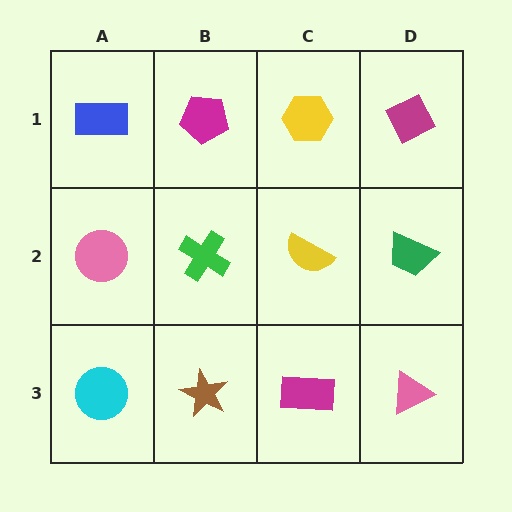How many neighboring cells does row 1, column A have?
2.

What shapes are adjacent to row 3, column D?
A green trapezoid (row 2, column D), a magenta rectangle (row 3, column C).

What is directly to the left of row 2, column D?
A yellow semicircle.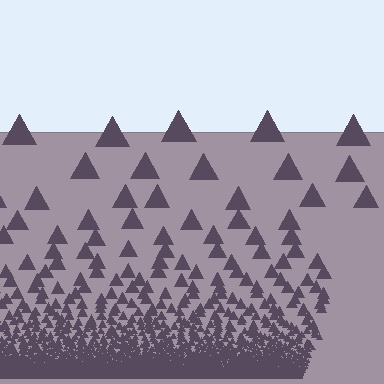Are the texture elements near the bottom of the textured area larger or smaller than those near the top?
Smaller. The gradient is inverted — elements near the bottom are smaller and denser.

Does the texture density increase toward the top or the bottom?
Density increases toward the bottom.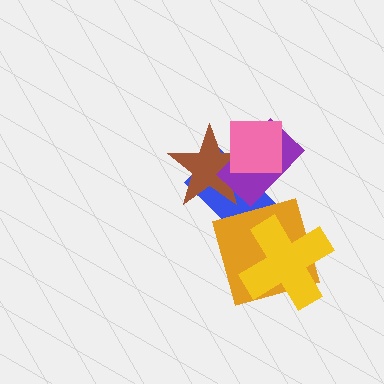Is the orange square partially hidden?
Yes, it is partially covered by another shape.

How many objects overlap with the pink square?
3 objects overlap with the pink square.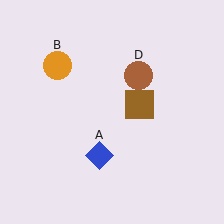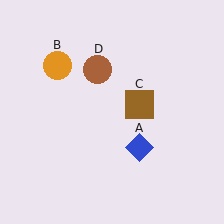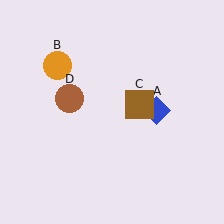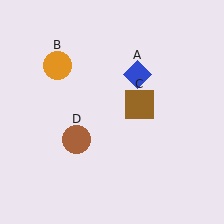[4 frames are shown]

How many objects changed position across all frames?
2 objects changed position: blue diamond (object A), brown circle (object D).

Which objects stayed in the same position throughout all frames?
Orange circle (object B) and brown square (object C) remained stationary.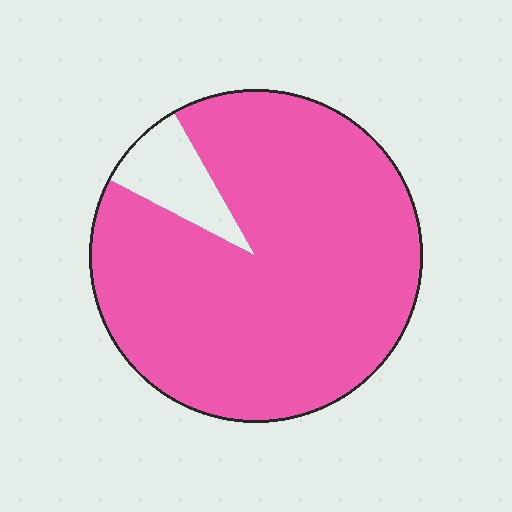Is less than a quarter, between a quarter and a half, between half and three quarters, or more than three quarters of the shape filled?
More than three quarters.